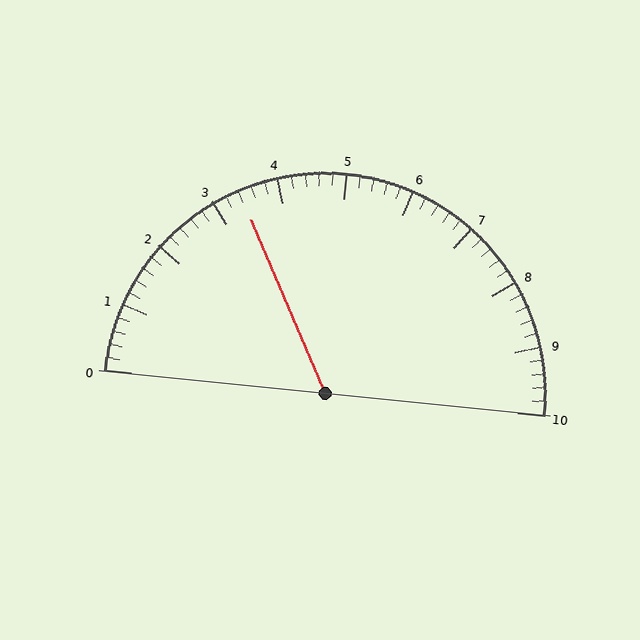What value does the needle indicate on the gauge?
The needle indicates approximately 3.4.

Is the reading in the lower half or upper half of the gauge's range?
The reading is in the lower half of the range (0 to 10).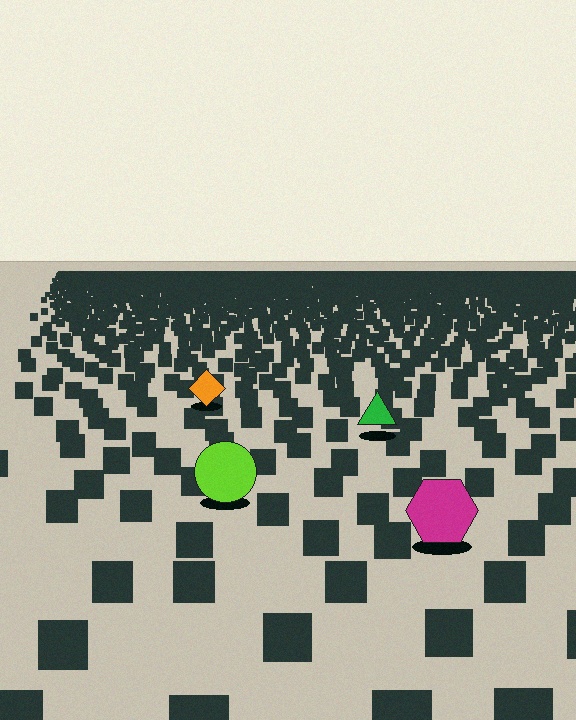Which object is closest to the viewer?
The magenta hexagon is closest. The texture marks near it are larger and more spread out.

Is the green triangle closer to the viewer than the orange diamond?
Yes. The green triangle is closer — you can tell from the texture gradient: the ground texture is coarser near it.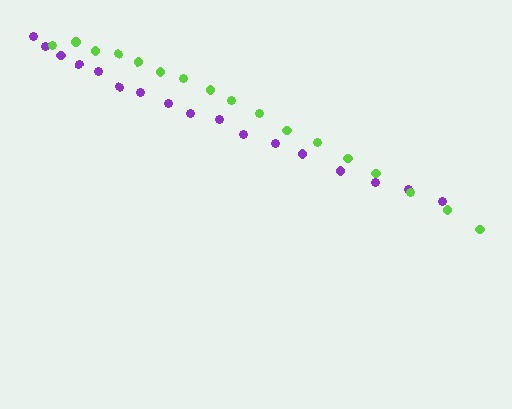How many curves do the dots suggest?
There are 2 distinct paths.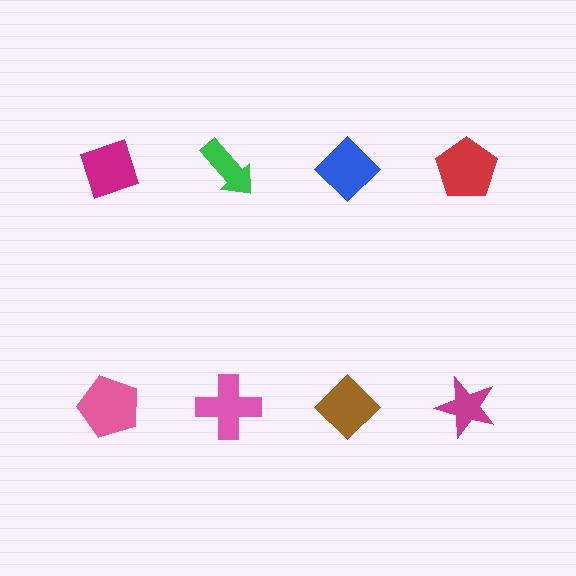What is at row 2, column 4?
A magenta star.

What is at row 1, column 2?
A green arrow.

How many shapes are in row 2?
4 shapes.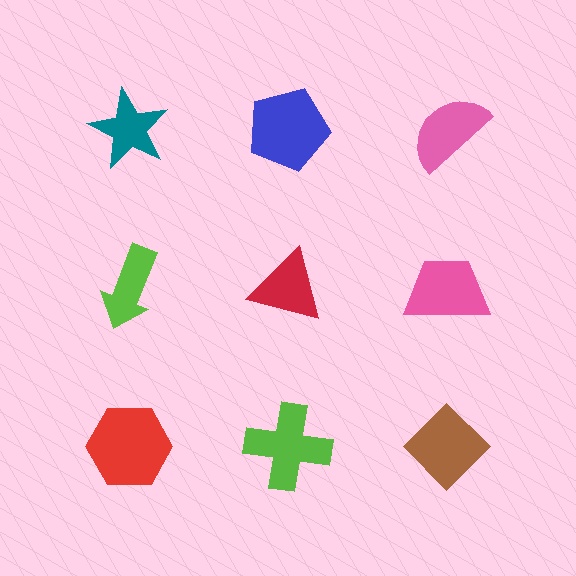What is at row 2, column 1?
A lime arrow.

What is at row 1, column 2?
A blue pentagon.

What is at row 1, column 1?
A teal star.